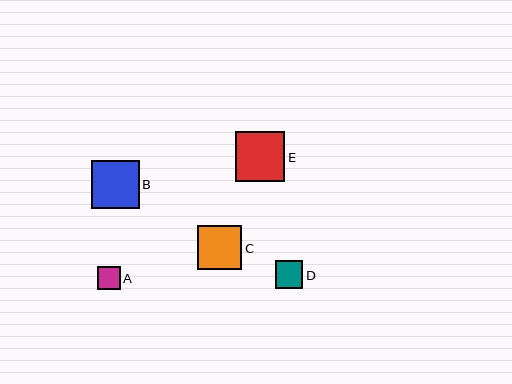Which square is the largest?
Square E is the largest with a size of approximately 50 pixels.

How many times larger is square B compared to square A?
Square B is approximately 2.1 times the size of square A.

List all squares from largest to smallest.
From largest to smallest: E, B, C, D, A.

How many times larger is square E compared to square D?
Square E is approximately 1.8 times the size of square D.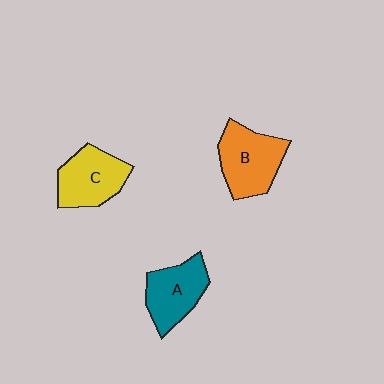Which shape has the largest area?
Shape B (orange).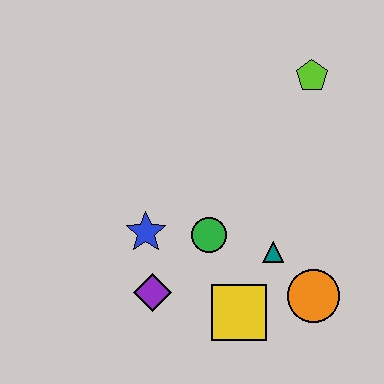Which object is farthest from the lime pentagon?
The purple diamond is farthest from the lime pentagon.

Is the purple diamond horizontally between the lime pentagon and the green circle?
No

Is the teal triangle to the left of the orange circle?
Yes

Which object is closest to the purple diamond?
The blue star is closest to the purple diamond.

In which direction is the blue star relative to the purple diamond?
The blue star is above the purple diamond.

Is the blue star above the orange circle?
Yes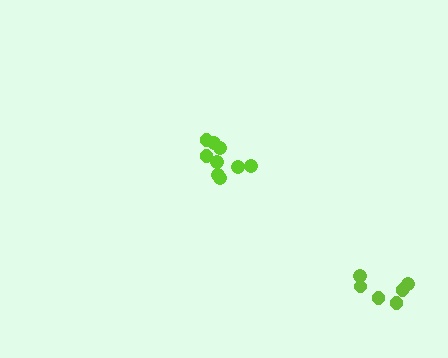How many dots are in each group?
Group 1: 9 dots, Group 2: 6 dots (15 total).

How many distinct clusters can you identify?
There are 2 distinct clusters.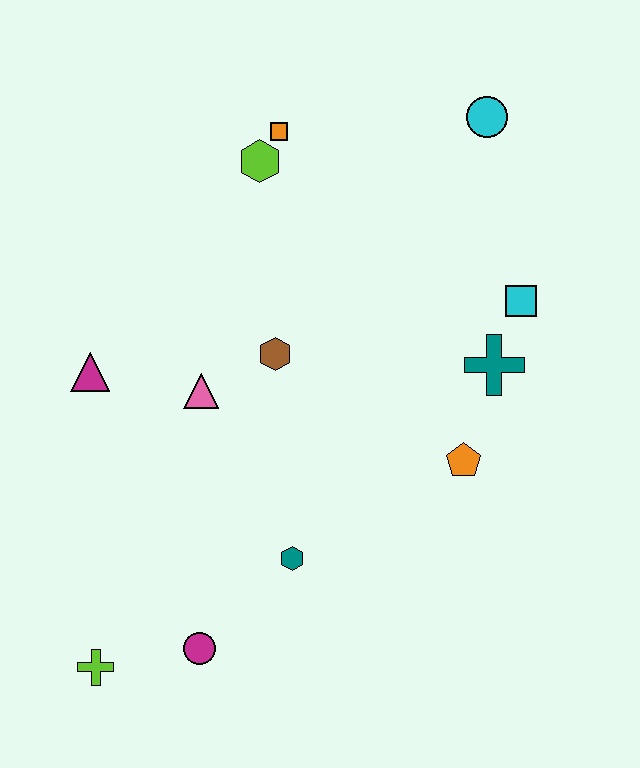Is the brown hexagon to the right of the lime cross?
Yes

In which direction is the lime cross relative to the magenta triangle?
The lime cross is below the magenta triangle.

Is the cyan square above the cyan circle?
No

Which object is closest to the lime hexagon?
The orange square is closest to the lime hexagon.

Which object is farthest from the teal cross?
The lime cross is farthest from the teal cross.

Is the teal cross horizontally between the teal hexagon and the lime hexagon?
No